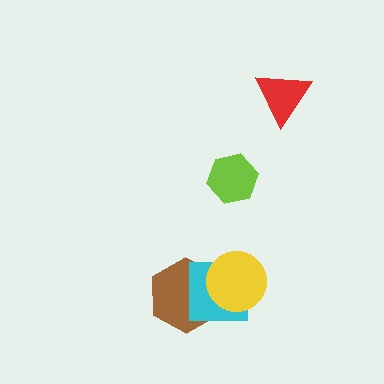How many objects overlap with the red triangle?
0 objects overlap with the red triangle.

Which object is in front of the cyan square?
The yellow circle is in front of the cyan square.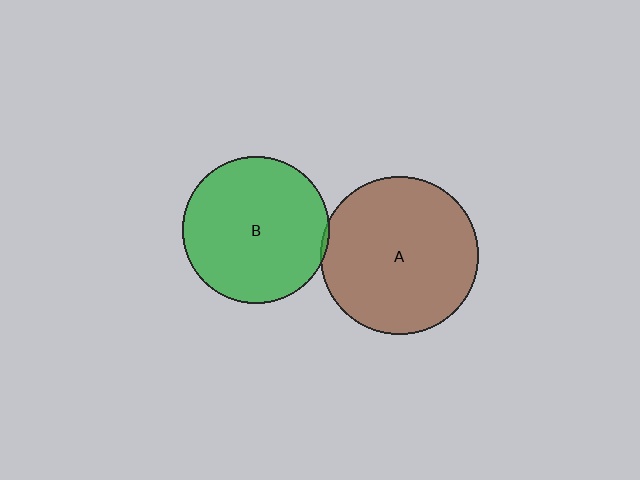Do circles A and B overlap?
Yes.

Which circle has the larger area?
Circle A (brown).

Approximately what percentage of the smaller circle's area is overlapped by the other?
Approximately 5%.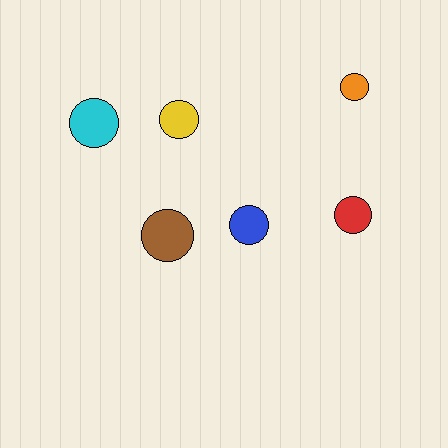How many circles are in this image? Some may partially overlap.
There are 6 circles.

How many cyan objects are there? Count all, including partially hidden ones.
There is 1 cyan object.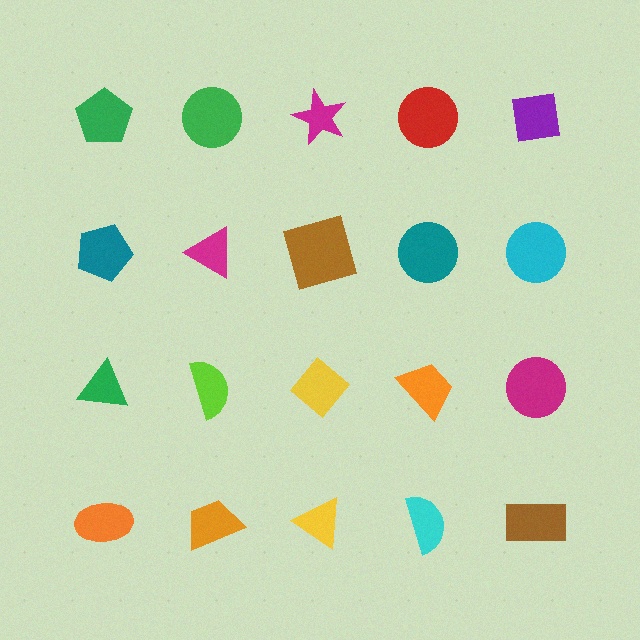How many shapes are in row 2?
5 shapes.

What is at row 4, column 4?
A cyan semicircle.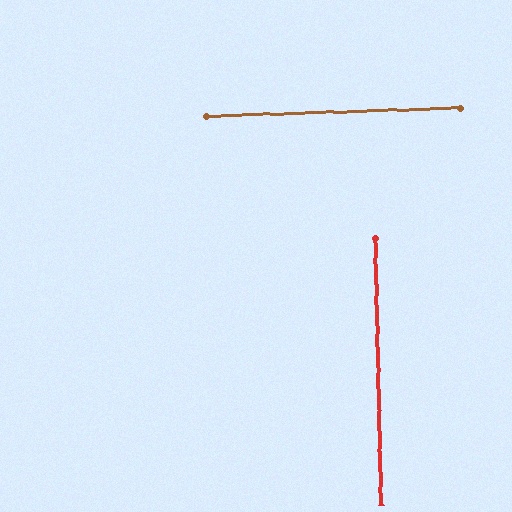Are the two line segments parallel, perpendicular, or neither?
Perpendicular — they meet at approximately 89°.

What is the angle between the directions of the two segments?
Approximately 89 degrees.